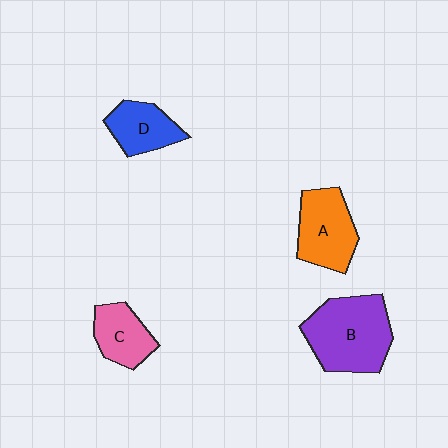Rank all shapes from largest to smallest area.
From largest to smallest: B (purple), A (orange), D (blue), C (pink).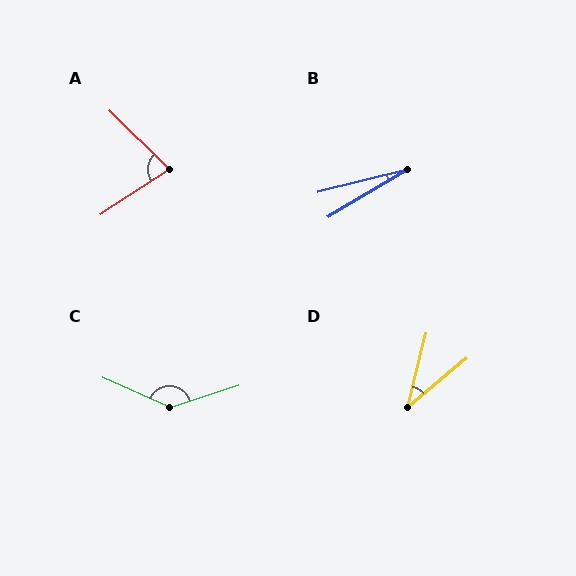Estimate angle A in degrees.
Approximately 78 degrees.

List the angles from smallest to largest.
B (17°), D (36°), A (78°), C (138°).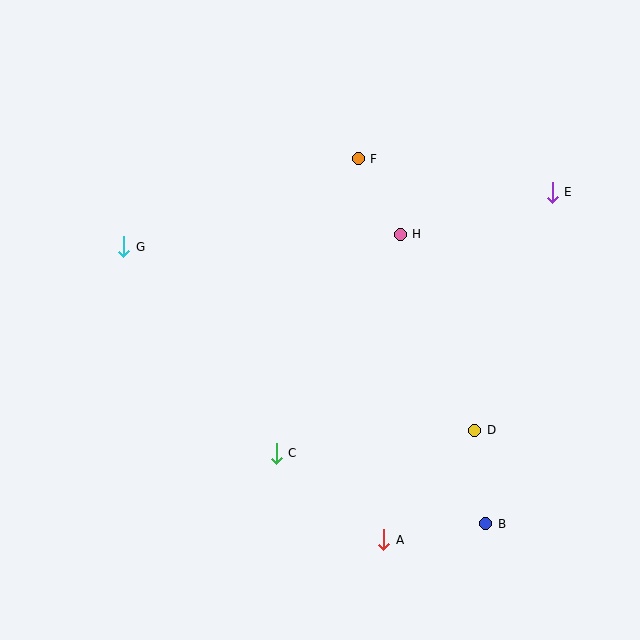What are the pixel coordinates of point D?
Point D is at (475, 430).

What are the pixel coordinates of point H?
Point H is at (400, 234).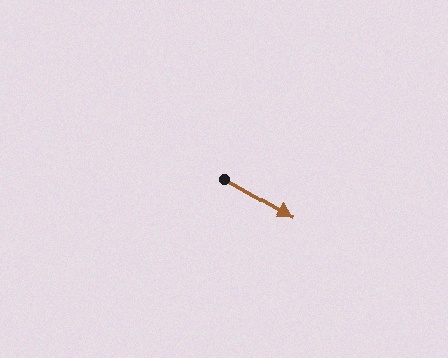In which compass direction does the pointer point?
Southeast.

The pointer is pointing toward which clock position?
Roughly 4 o'clock.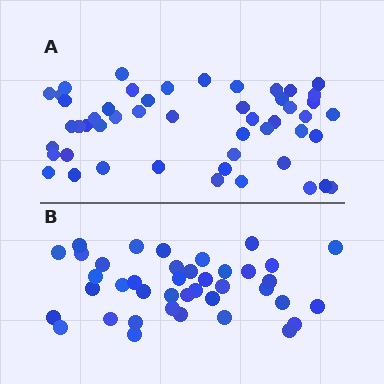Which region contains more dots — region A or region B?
Region A (the top region) has more dots.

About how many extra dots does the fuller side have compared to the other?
Region A has roughly 10 or so more dots than region B.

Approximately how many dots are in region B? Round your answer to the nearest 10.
About 40 dots.